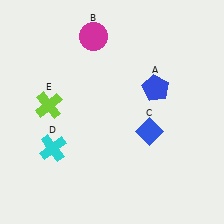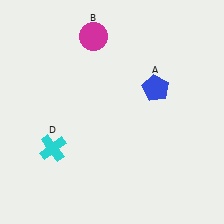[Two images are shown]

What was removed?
The blue diamond (C), the lime cross (E) were removed in Image 2.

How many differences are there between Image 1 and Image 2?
There are 2 differences between the two images.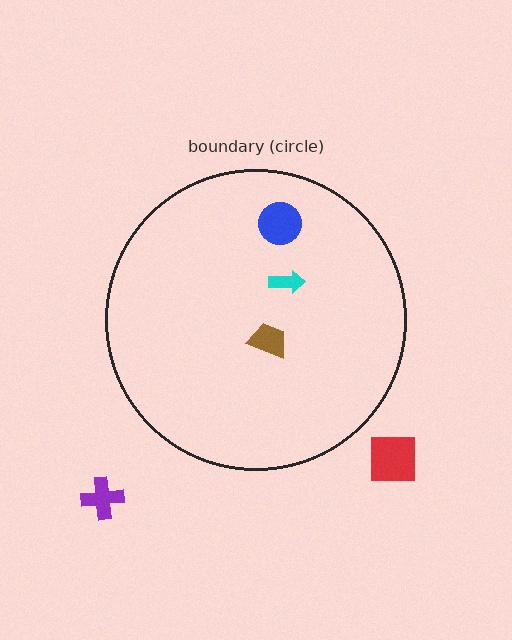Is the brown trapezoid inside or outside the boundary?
Inside.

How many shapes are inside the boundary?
3 inside, 2 outside.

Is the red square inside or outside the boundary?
Outside.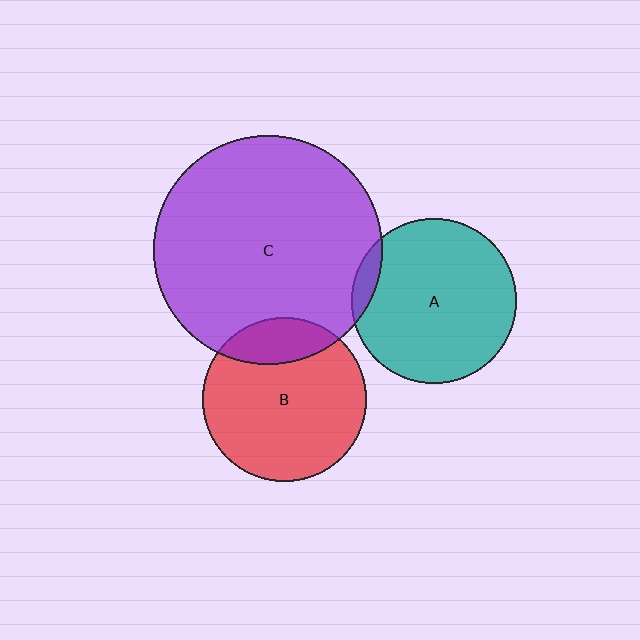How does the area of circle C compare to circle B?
Approximately 1.9 times.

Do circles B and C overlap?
Yes.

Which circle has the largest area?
Circle C (purple).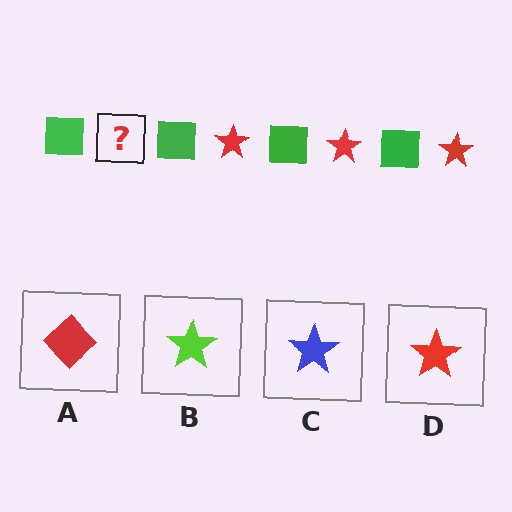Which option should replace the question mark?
Option D.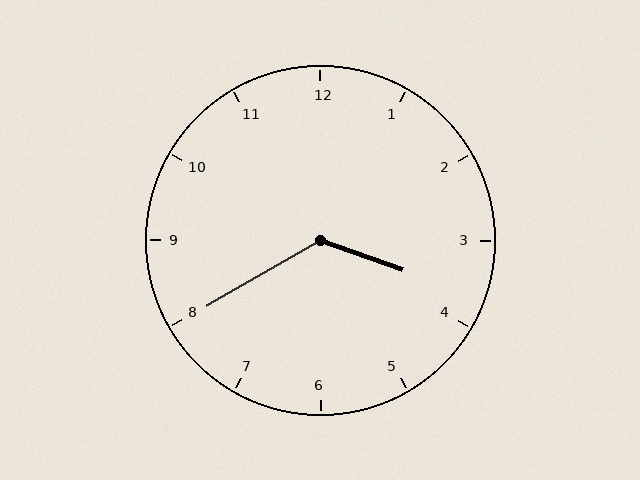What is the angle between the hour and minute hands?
Approximately 130 degrees.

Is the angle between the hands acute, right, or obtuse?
It is obtuse.